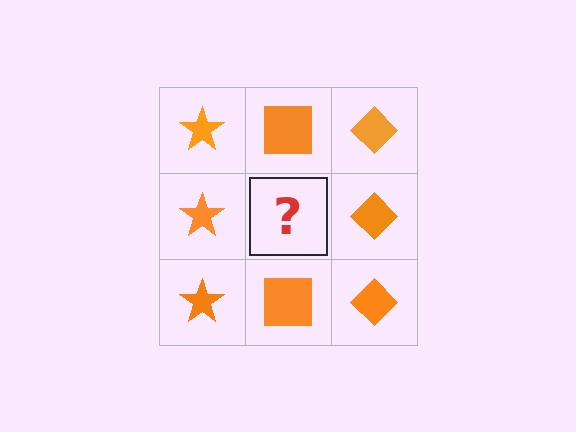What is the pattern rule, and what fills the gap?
The rule is that each column has a consistent shape. The gap should be filled with an orange square.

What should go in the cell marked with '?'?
The missing cell should contain an orange square.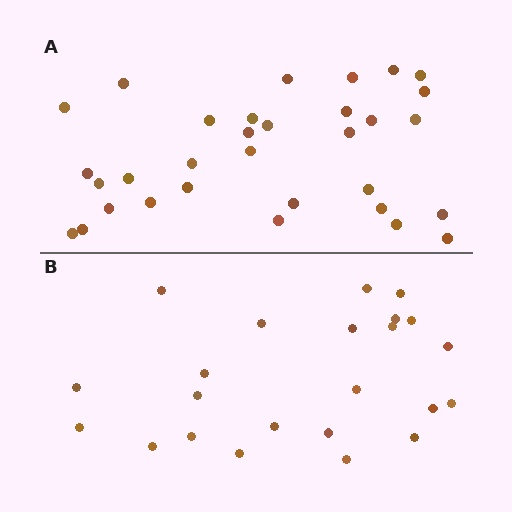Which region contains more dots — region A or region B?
Region A (the top region) has more dots.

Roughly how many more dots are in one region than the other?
Region A has roughly 8 or so more dots than region B.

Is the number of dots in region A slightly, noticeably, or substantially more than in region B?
Region A has noticeably more, but not dramatically so. The ratio is roughly 1.4 to 1.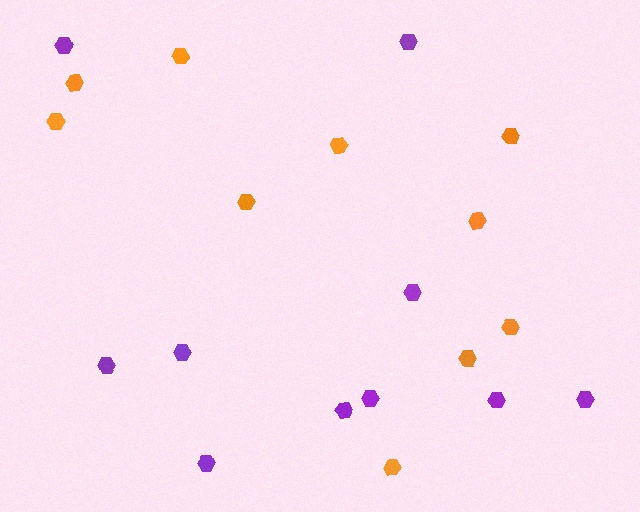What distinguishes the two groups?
There are 2 groups: one group of purple hexagons (10) and one group of orange hexagons (10).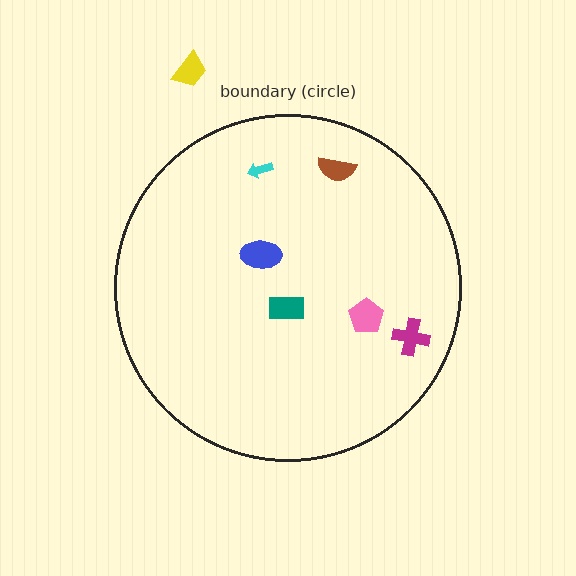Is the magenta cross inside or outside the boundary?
Inside.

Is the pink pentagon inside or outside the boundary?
Inside.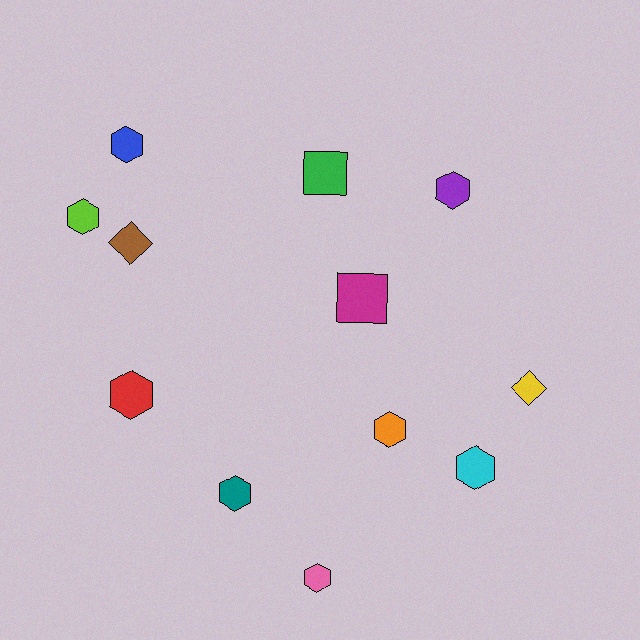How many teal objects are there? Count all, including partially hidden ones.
There is 1 teal object.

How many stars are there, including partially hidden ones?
There are no stars.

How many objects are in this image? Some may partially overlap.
There are 12 objects.